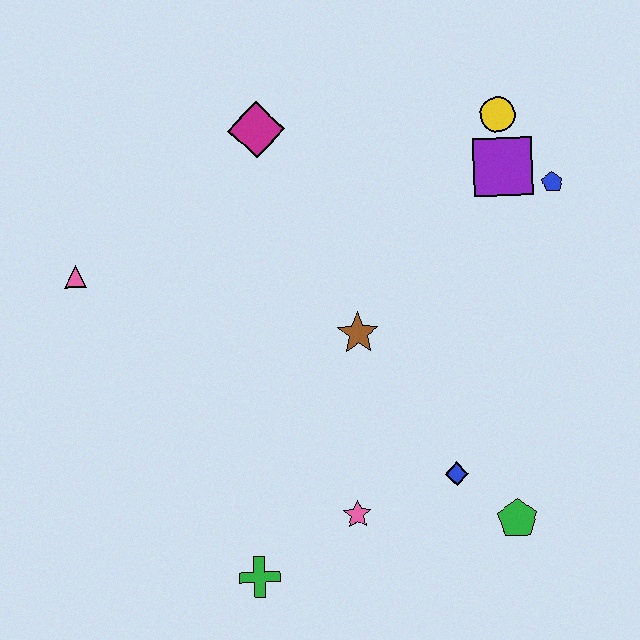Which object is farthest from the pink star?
The yellow circle is farthest from the pink star.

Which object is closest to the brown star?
The blue diamond is closest to the brown star.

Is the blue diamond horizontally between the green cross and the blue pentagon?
Yes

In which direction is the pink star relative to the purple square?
The pink star is below the purple square.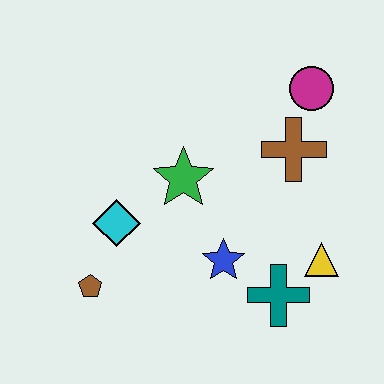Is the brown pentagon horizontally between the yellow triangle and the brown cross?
No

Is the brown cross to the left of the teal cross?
No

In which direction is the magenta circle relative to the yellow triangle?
The magenta circle is above the yellow triangle.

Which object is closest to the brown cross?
The magenta circle is closest to the brown cross.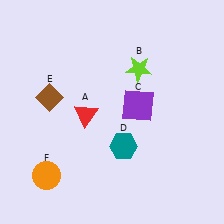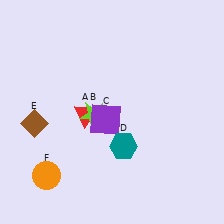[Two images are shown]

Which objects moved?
The objects that moved are: the lime star (B), the purple square (C), the brown diamond (E).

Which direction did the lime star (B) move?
The lime star (B) moved down.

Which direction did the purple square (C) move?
The purple square (C) moved left.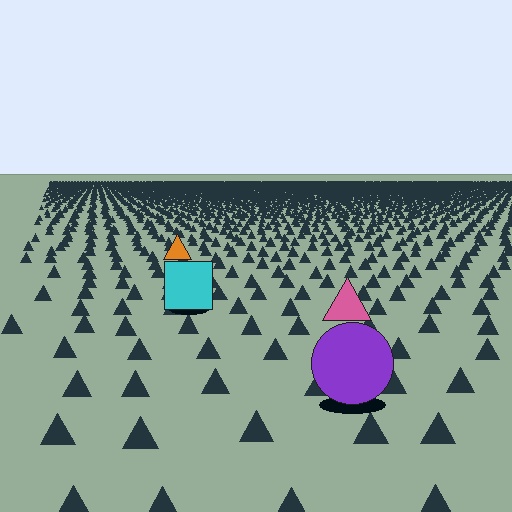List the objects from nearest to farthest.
From nearest to farthest: the purple circle, the pink triangle, the cyan square, the orange triangle.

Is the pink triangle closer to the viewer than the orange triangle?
Yes. The pink triangle is closer — you can tell from the texture gradient: the ground texture is coarser near it.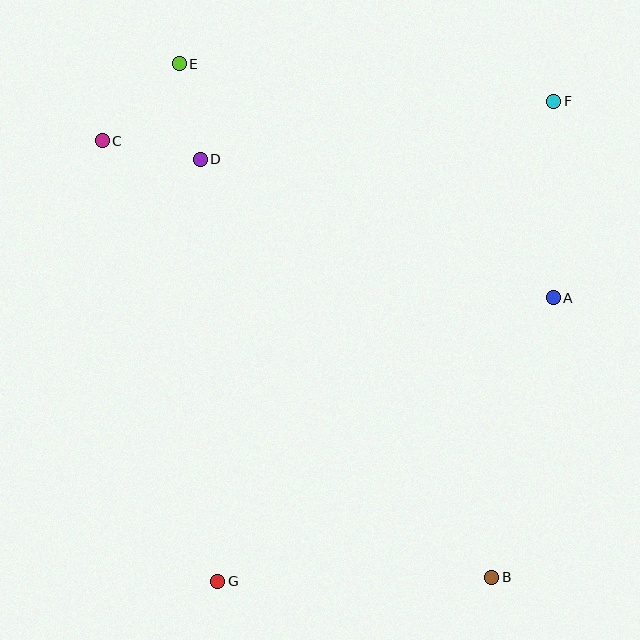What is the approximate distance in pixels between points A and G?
The distance between A and G is approximately 440 pixels.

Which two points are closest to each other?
Points D and E are closest to each other.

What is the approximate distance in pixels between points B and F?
The distance between B and F is approximately 480 pixels.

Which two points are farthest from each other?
Points B and E are farthest from each other.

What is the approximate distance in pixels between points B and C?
The distance between B and C is approximately 585 pixels.